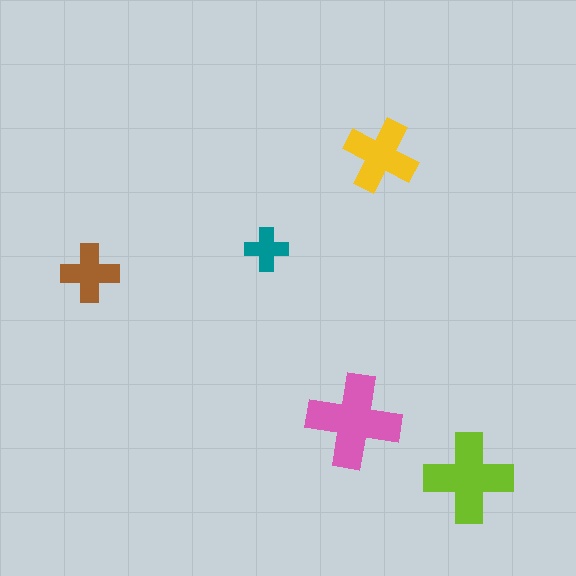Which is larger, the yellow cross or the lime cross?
The lime one.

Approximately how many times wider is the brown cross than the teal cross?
About 1.5 times wider.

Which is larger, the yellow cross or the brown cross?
The yellow one.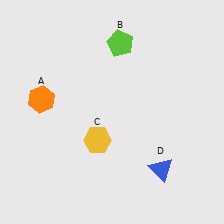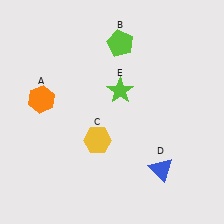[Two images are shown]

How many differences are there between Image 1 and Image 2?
There is 1 difference between the two images.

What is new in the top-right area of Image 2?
A lime star (E) was added in the top-right area of Image 2.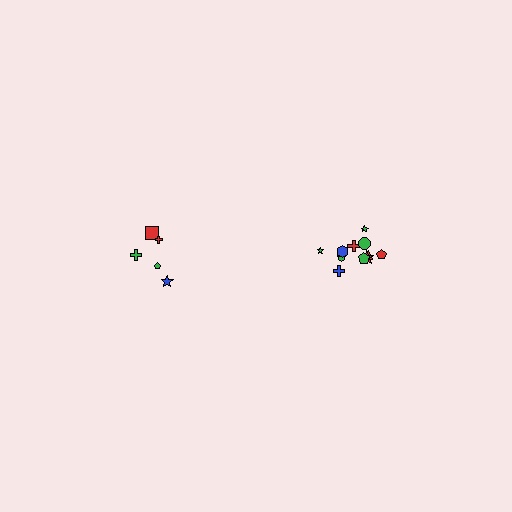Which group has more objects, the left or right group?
The right group.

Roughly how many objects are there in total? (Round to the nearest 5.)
Roughly 15 objects in total.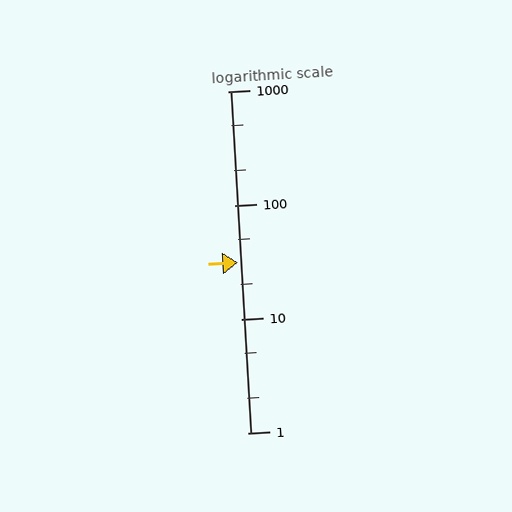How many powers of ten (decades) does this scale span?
The scale spans 3 decades, from 1 to 1000.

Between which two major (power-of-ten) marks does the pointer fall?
The pointer is between 10 and 100.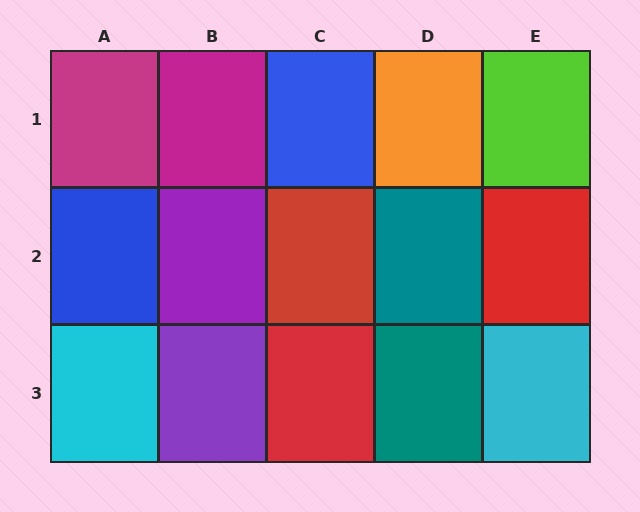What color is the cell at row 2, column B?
Purple.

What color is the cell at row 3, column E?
Cyan.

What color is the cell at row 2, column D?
Teal.